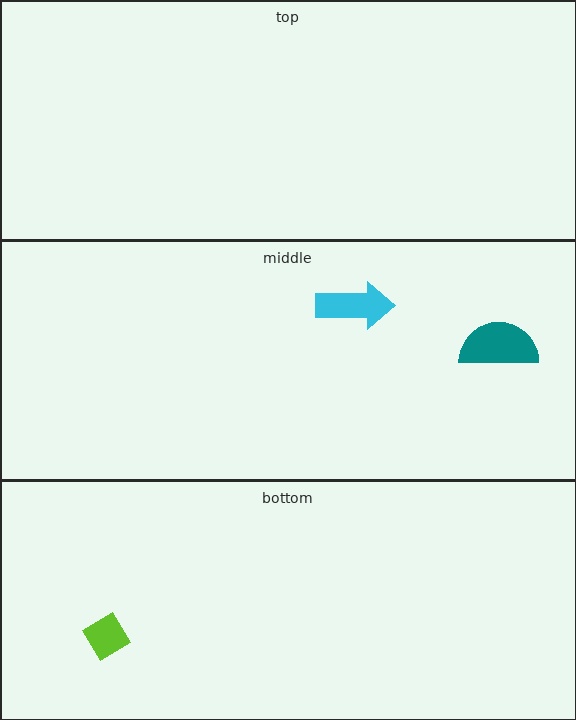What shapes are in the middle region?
The teal semicircle, the cyan arrow.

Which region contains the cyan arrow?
The middle region.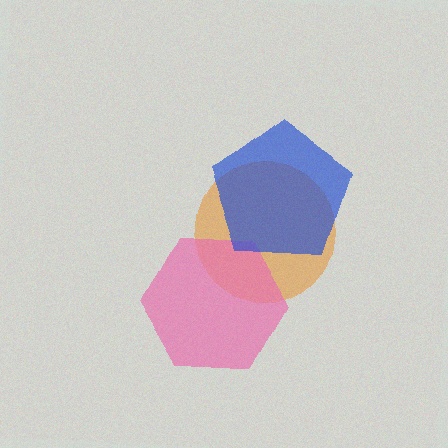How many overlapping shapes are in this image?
There are 3 overlapping shapes in the image.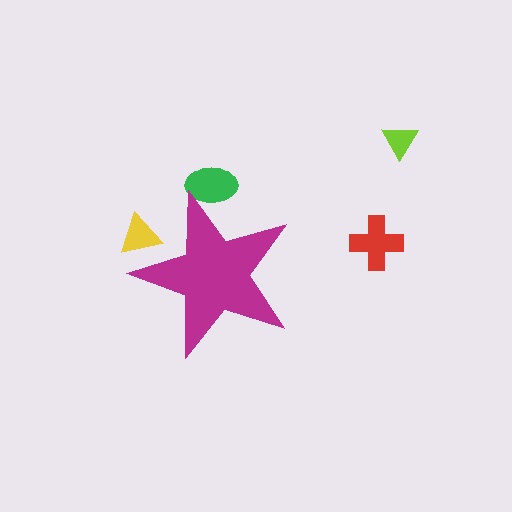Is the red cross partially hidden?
No, the red cross is fully visible.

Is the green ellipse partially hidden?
Yes, the green ellipse is partially hidden behind the magenta star.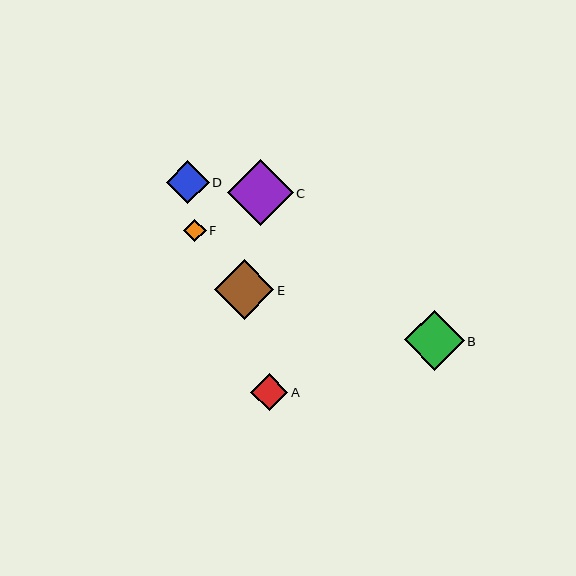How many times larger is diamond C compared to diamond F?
Diamond C is approximately 2.9 times the size of diamond F.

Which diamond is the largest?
Diamond C is the largest with a size of approximately 65 pixels.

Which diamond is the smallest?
Diamond F is the smallest with a size of approximately 23 pixels.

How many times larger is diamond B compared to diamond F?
Diamond B is approximately 2.6 times the size of diamond F.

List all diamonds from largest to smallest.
From largest to smallest: C, B, E, D, A, F.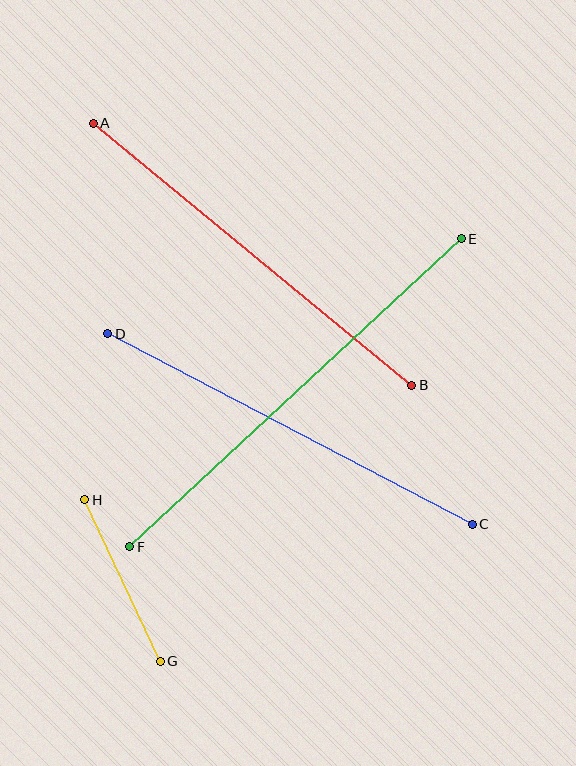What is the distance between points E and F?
The distance is approximately 453 pixels.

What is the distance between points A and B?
The distance is approximately 412 pixels.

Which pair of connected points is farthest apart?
Points E and F are farthest apart.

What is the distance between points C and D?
The distance is approximately 411 pixels.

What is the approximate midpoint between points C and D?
The midpoint is at approximately (290, 429) pixels.